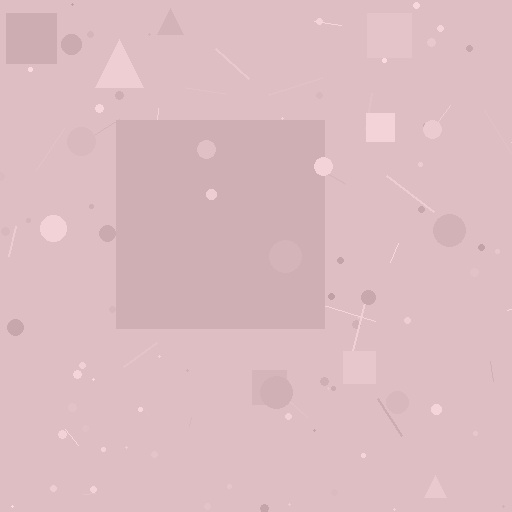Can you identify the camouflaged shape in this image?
The camouflaged shape is a square.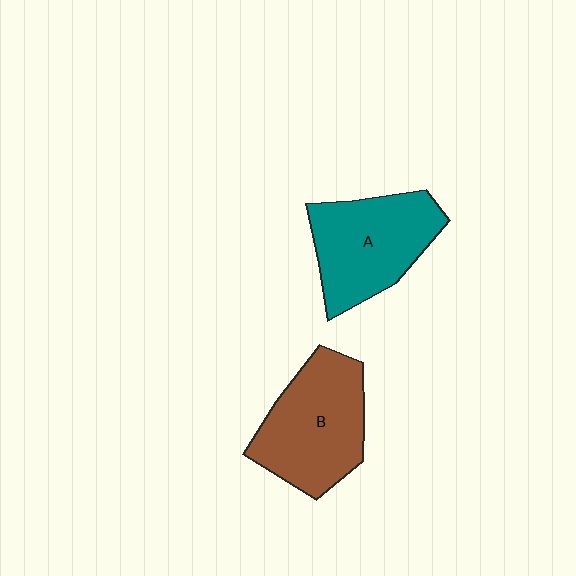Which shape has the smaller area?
Shape A (teal).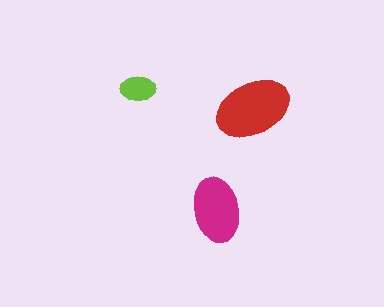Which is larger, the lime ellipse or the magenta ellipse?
The magenta one.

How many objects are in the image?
There are 3 objects in the image.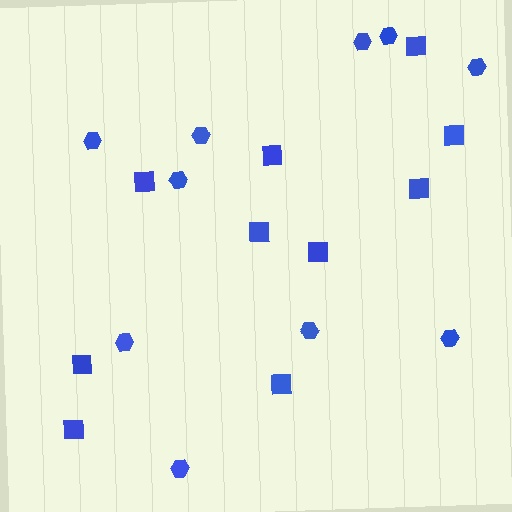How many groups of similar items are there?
There are 2 groups: one group of hexagons (10) and one group of squares (10).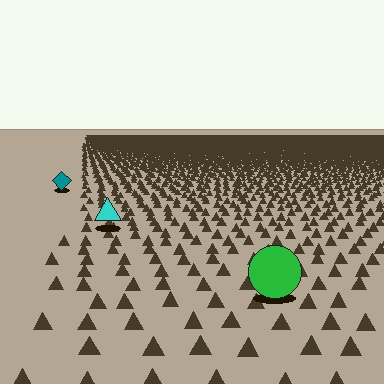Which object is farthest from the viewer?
The teal diamond is farthest from the viewer. It appears smaller and the ground texture around it is denser.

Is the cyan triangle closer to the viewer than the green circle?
No. The green circle is closer — you can tell from the texture gradient: the ground texture is coarser near it.